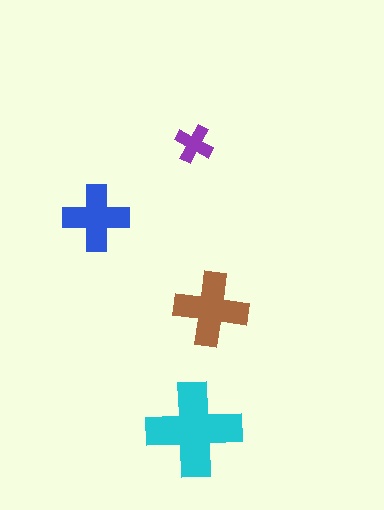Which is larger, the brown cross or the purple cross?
The brown one.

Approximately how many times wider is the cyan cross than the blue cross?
About 1.5 times wider.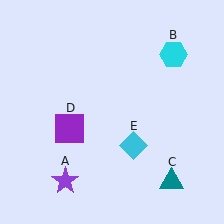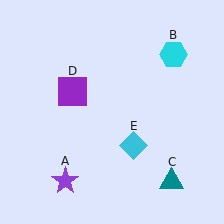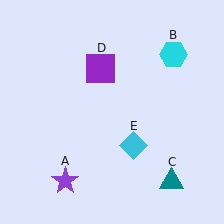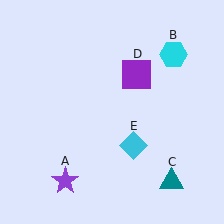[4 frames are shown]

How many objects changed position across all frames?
1 object changed position: purple square (object D).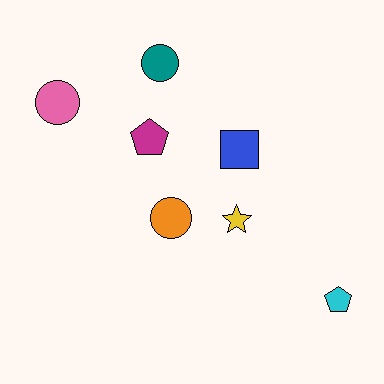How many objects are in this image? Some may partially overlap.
There are 7 objects.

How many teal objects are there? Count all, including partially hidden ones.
There is 1 teal object.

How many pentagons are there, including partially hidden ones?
There are 2 pentagons.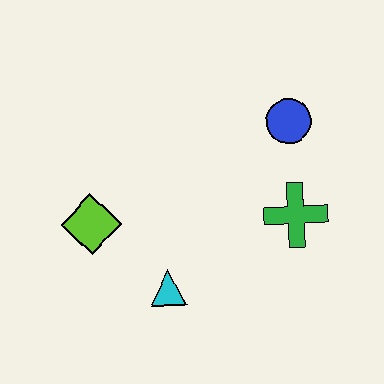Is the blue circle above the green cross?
Yes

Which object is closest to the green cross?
The blue circle is closest to the green cross.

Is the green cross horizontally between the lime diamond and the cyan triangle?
No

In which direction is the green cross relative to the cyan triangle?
The green cross is to the right of the cyan triangle.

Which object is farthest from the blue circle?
The lime diamond is farthest from the blue circle.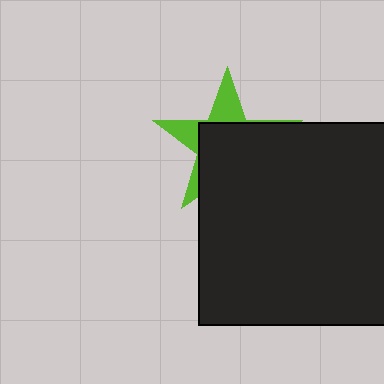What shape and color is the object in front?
The object in front is a black square.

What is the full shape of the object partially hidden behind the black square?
The partially hidden object is a lime star.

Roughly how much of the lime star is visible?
A small part of it is visible (roughly 33%).